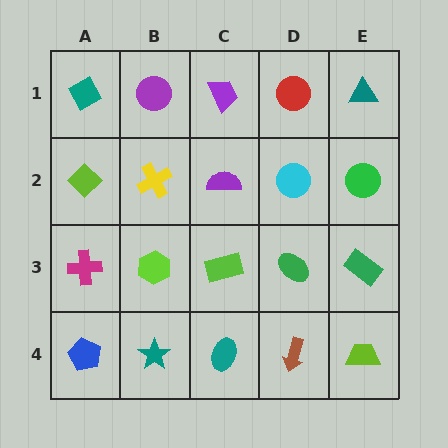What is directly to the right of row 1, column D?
A teal triangle.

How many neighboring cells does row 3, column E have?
3.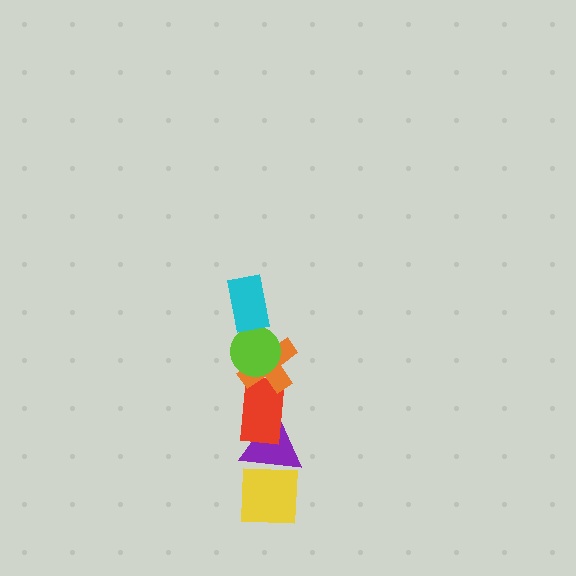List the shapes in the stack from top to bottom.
From top to bottom: the cyan rectangle, the lime circle, the orange cross, the red rectangle, the purple triangle, the yellow square.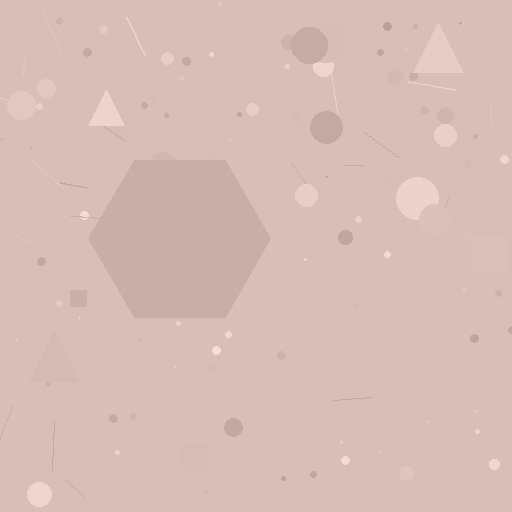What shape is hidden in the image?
A hexagon is hidden in the image.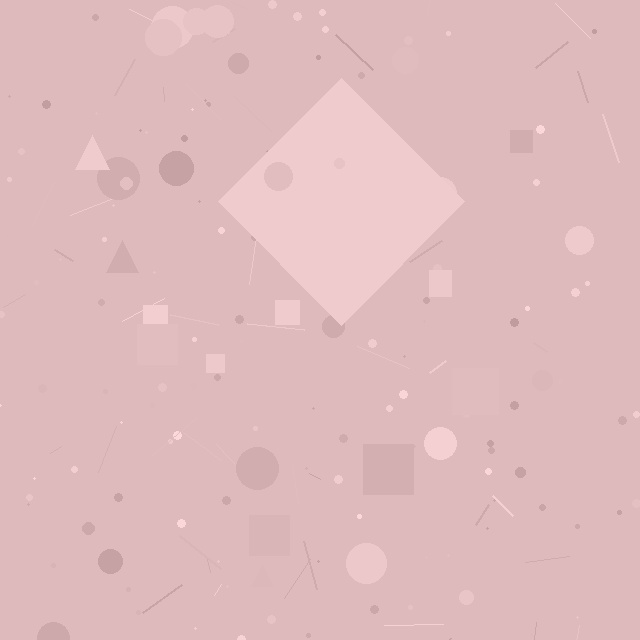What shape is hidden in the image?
A diamond is hidden in the image.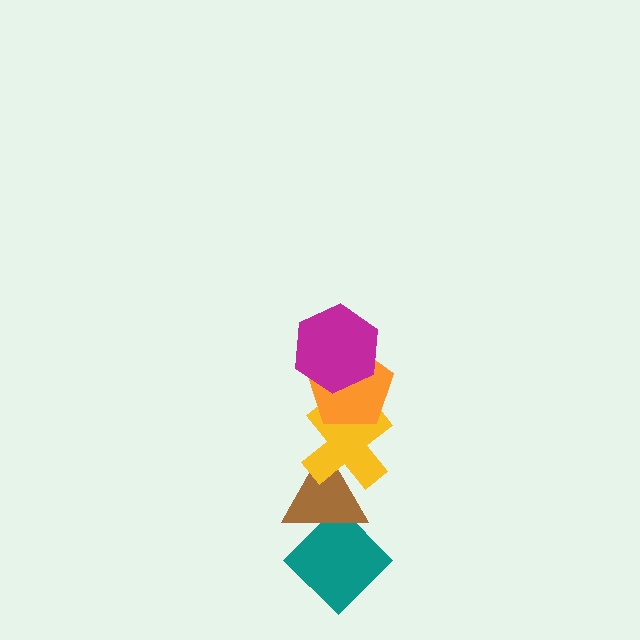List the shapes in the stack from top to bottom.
From top to bottom: the magenta hexagon, the orange pentagon, the yellow cross, the brown triangle, the teal diamond.